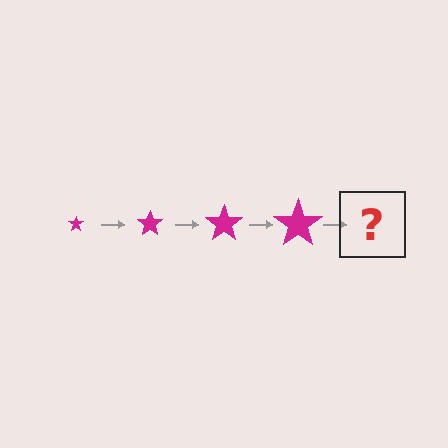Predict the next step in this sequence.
The next step is a magenta star, larger than the previous one.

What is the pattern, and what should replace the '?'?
The pattern is that the star gets progressively larger each step. The '?' should be a magenta star, larger than the previous one.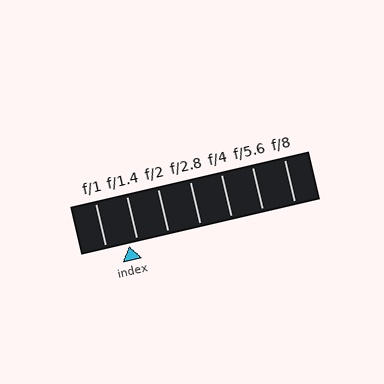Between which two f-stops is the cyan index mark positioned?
The index mark is between f/1 and f/1.4.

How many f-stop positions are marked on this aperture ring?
There are 7 f-stop positions marked.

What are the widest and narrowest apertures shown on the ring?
The widest aperture shown is f/1 and the narrowest is f/8.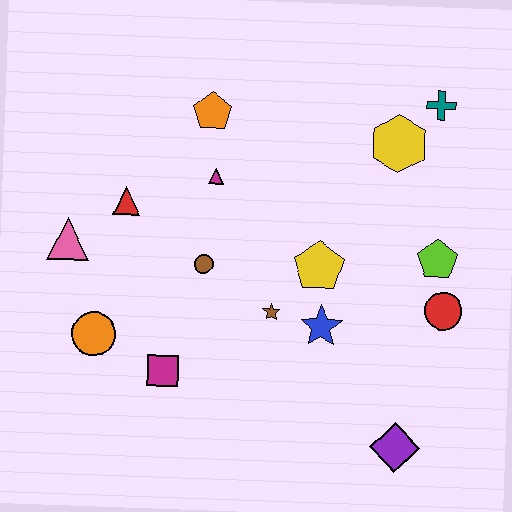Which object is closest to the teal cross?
The yellow hexagon is closest to the teal cross.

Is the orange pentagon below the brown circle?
No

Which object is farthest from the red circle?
The pink triangle is farthest from the red circle.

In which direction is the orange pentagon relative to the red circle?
The orange pentagon is to the left of the red circle.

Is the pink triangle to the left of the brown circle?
Yes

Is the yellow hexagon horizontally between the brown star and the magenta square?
No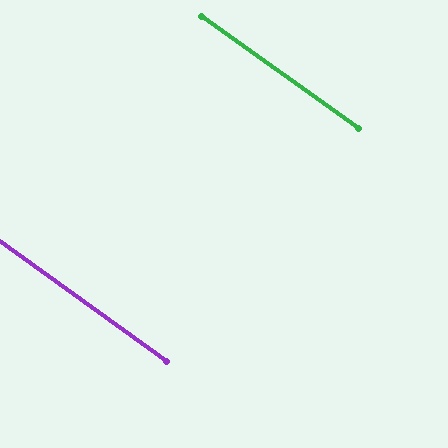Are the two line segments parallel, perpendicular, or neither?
Parallel — their directions differ by only 0.2°.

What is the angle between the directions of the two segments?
Approximately 0 degrees.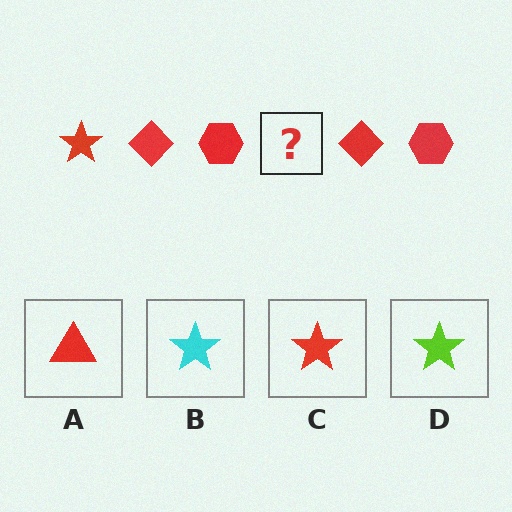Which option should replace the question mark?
Option C.